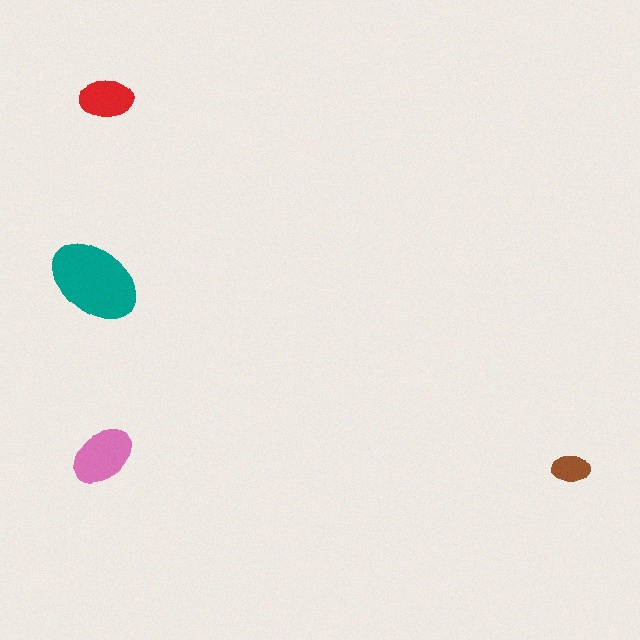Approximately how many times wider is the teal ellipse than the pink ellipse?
About 1.5 times wider.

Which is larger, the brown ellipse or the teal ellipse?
The teal one.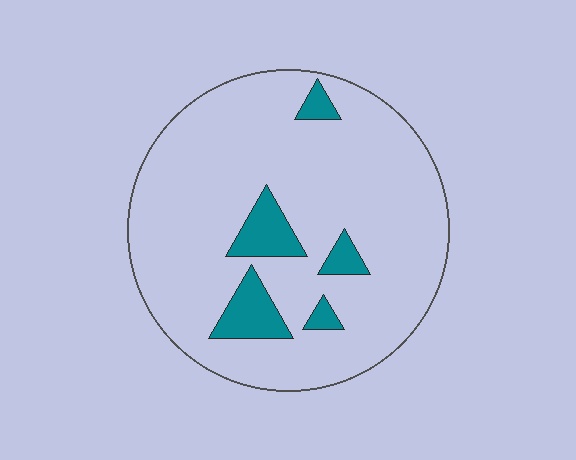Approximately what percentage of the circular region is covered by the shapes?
Approximately 10%.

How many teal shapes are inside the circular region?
5.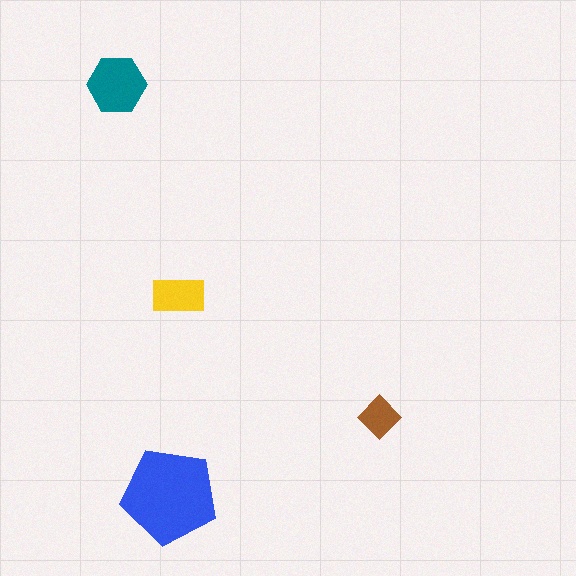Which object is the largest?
The blue pentagon.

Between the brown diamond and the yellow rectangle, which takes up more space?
The yellow rectangle.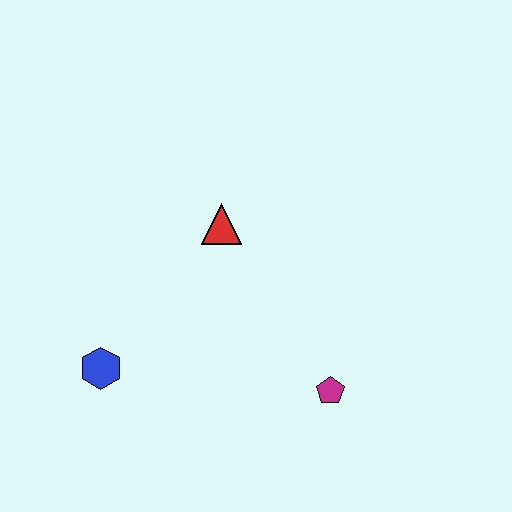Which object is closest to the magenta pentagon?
The red triangle is closest to the magenta pentagon.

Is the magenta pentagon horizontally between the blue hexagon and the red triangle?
No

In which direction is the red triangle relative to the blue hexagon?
The red triangle is above the blue hexagon.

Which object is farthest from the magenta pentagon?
The blue hexagon is farthest from the magenta pentagon.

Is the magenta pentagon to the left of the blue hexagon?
No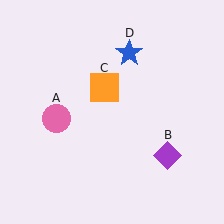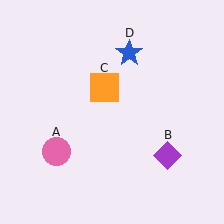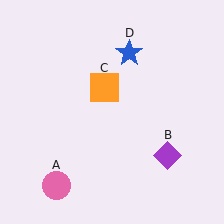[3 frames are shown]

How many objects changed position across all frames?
1 object changed position: pink circle (object A).